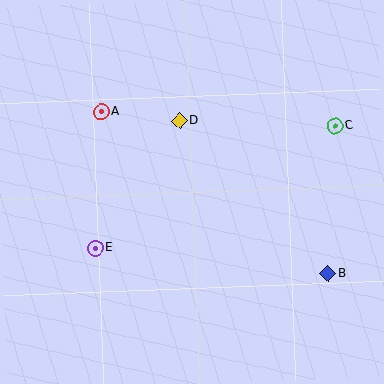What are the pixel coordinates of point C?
Point C is at (335, 126).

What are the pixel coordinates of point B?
Point B is at (328, 273).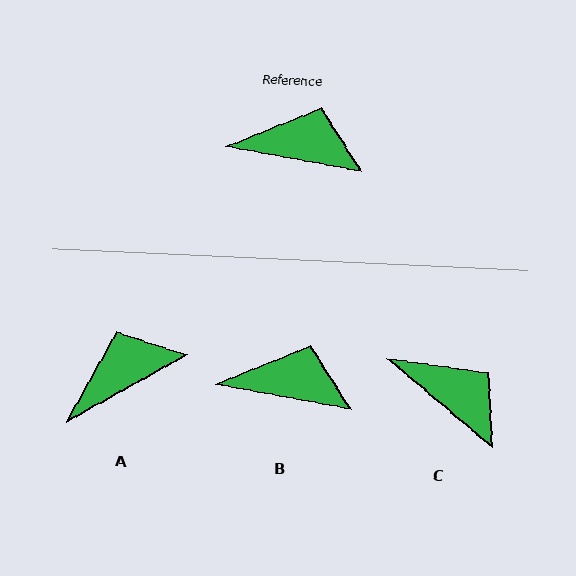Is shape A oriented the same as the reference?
No, it is off by about 40 degrees.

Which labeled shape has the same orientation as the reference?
B.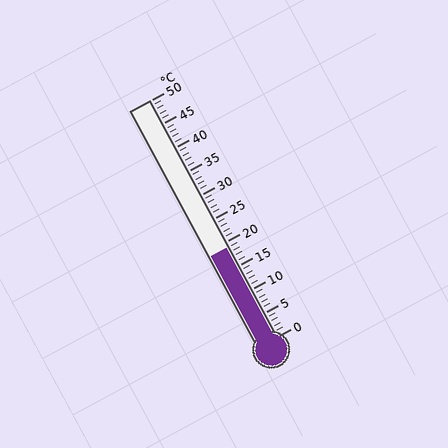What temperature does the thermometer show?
The thermometer shows approximately 19°C.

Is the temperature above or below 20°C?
The temperature is below 20°C.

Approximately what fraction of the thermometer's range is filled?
The thermometer is filled to approximately 40% of its range.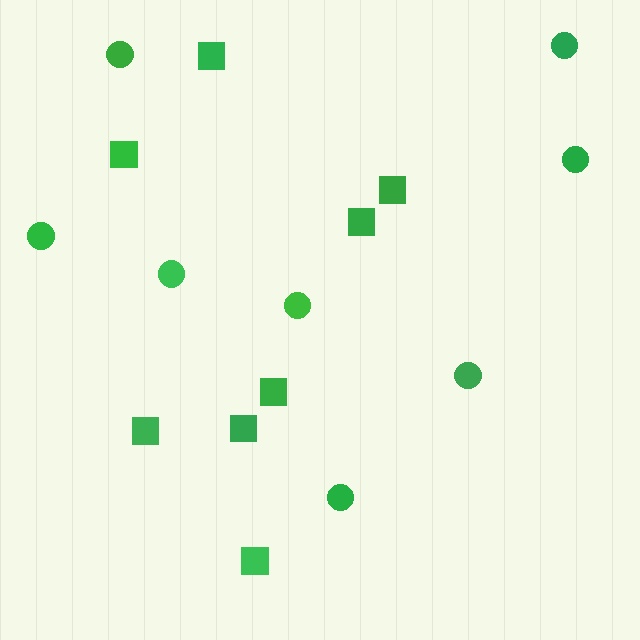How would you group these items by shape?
There are 2 groups: one group of squares (8) and one group of circles (8).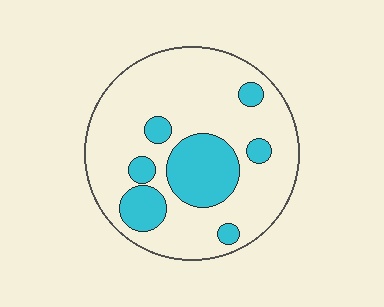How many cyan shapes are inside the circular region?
7.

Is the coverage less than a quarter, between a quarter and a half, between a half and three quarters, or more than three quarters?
Less than a quarter.